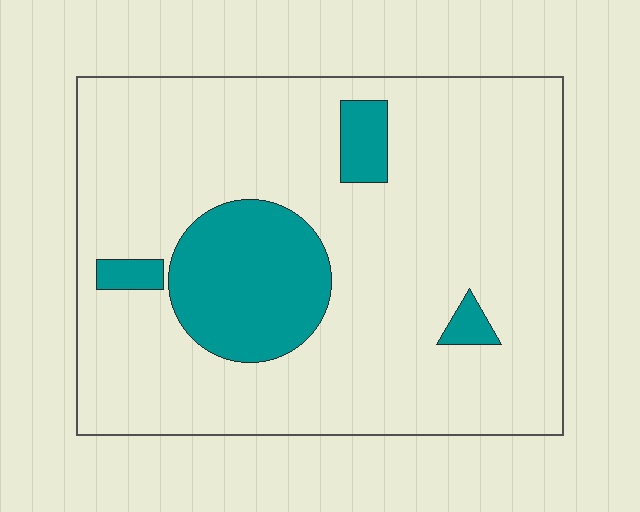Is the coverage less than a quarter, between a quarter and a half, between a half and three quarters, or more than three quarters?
Less than a quarter.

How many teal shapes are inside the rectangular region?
4.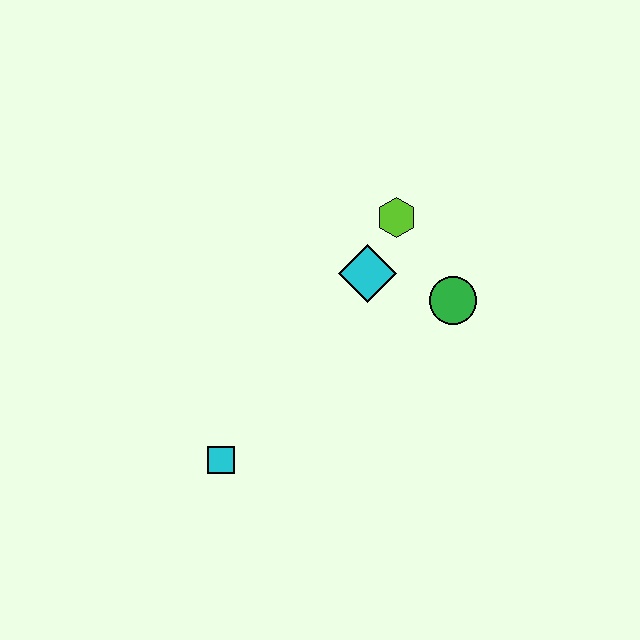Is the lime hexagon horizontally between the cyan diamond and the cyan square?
No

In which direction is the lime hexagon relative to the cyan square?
The lime hexagon is above the cyan square.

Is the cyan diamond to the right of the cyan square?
Yes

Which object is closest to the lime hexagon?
The cyan diamond is closest to the lime hexagon.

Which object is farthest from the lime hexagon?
The cyan square is farthest from the lime hexagon.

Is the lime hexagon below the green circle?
No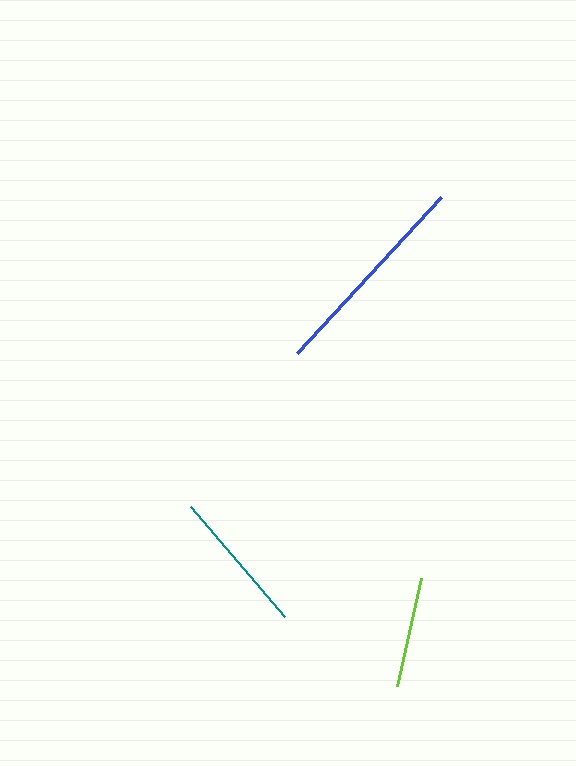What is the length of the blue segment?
The blue segment is approximately 212 pixels long.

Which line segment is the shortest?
The lime line is the shortest at approximately 110 pixels.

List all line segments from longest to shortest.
From longest to shortest: blue, teal, lime.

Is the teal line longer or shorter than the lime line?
The teal line is longer than the lime line.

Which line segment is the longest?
The blue line is the longest at approximately 212 pixels.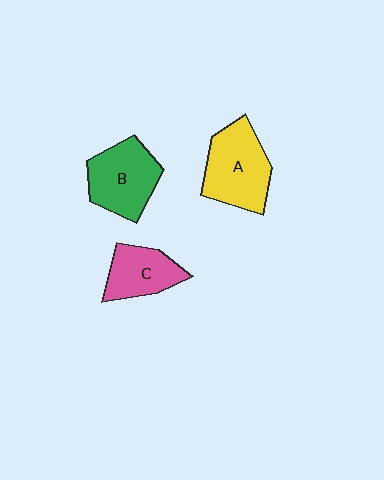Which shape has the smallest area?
Shape C (pink).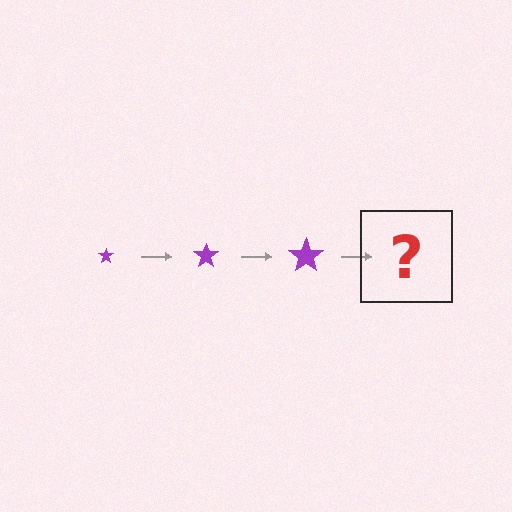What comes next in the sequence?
The next element should be a purple star, larger than the previous one.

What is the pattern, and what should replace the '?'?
The pattern is that the star gets progressively larger each step. The '?' should be a purple star, larger than the previous one.